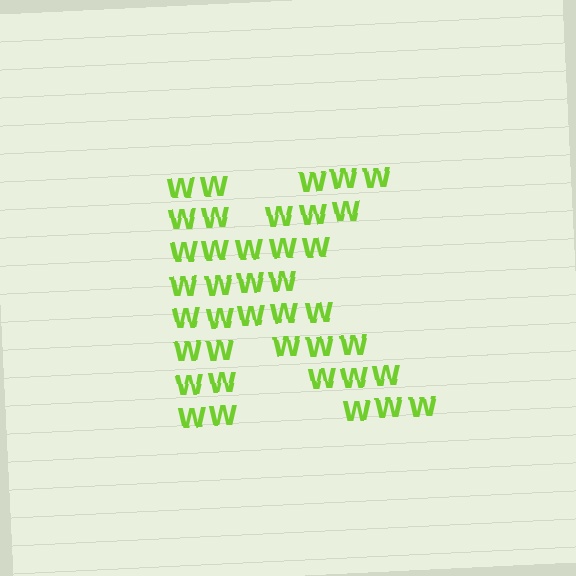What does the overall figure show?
The overall figure shows the letter K.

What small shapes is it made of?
It is made of small letter W's.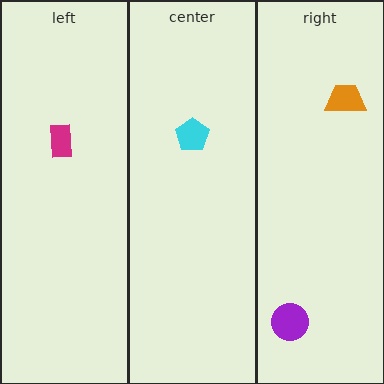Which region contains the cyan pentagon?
The center region.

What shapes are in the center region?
The cyan pentagon.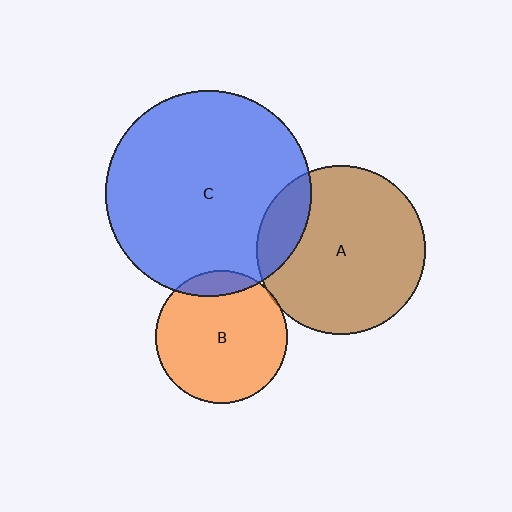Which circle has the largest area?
Circle C (blue).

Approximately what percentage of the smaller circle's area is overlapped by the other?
Approximately 10%.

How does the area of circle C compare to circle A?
Approximately 1.5 times.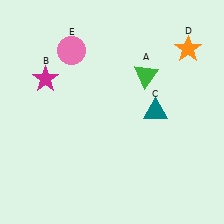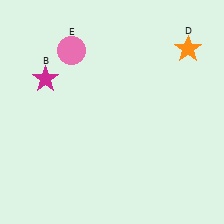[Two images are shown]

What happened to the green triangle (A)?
The green triangle (A) was removed in Image 2. It was in the top-right area of Image 1.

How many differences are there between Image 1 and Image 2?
There are 2 differences between the two images.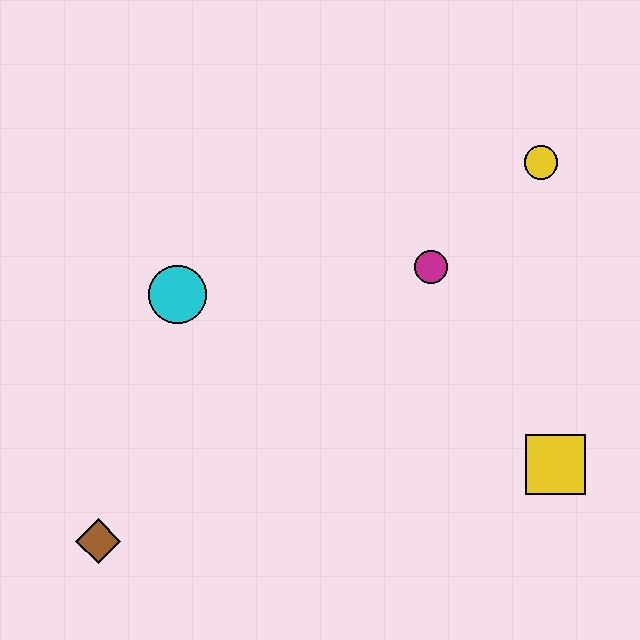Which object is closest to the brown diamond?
The cyan circle is closest to the brown diamond.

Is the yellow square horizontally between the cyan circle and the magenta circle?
No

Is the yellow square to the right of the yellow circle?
Yes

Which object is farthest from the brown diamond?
The yellow circle is farthest from the brown diamond.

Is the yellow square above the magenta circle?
No